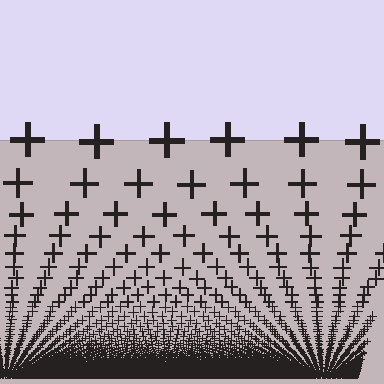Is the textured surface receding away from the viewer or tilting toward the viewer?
The surface appears to tilt toward the viewer. Texture elements get larger and sparser toward the top.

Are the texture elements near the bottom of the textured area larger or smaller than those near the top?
Smaller. The gradient is inverted — elements near the bottom are smaller and denser.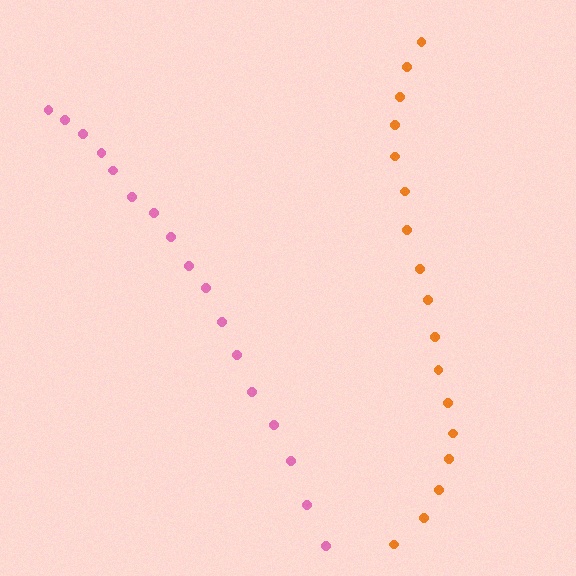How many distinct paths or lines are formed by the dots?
There are 2 distinct paths.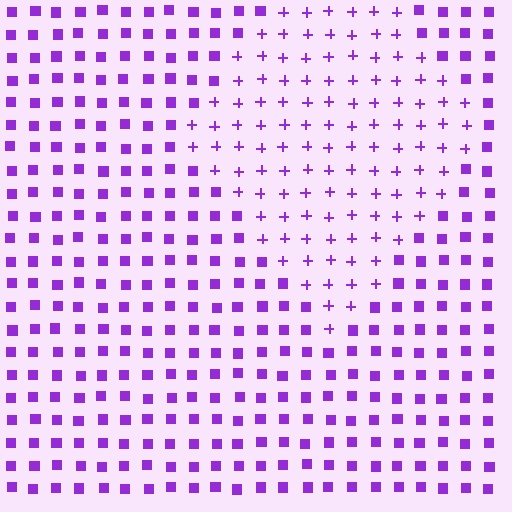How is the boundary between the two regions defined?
The boundary is defined by a change in element shape: plus signs inside vs. squares outside. All elements share the same color and spacing.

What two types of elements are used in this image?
The image uses plus signs inside the diamond region and squares outside it.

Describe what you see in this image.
The image is filled with small purple elements arranged in a uniform grid. A diamond-shaped region contains plus signs, while the surrounding area contains squares. The boundary is defined purely by the change in element shape.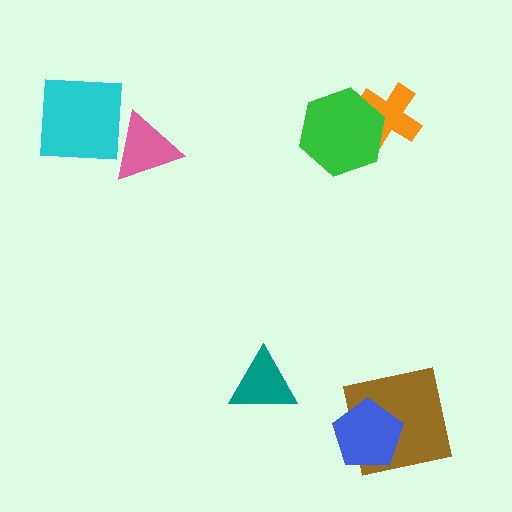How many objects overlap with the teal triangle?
0 objects overlap with the teal triangle.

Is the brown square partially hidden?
Yes, it is partially covered by another shape.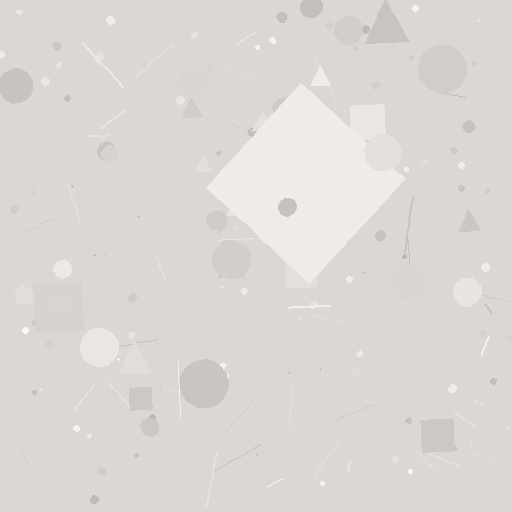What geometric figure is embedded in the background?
A diamond is embedded in the background.